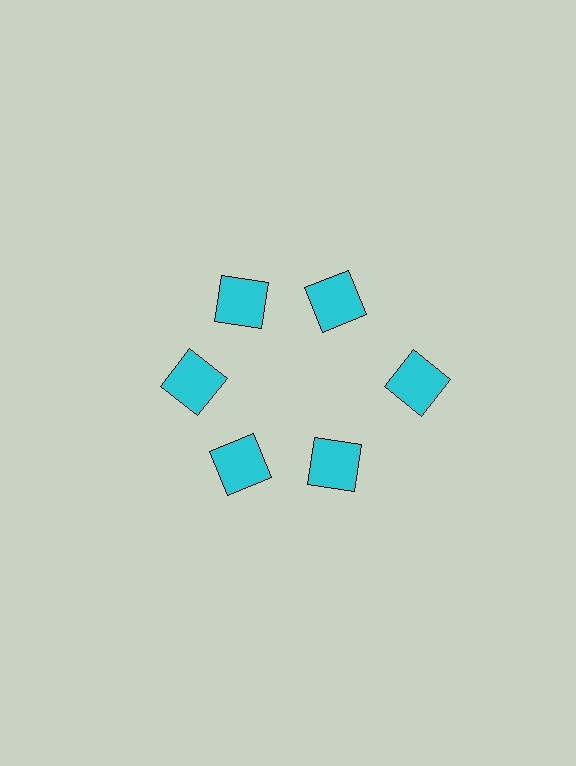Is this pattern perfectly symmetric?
No. The 6 cyan squares are arranged in a ring, but one element near the 3 o'clock position is pushed outward from the center, breaking the 6-fold rotational symmetry.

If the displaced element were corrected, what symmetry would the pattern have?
It would have 6-fold rotational symmetry — the pattern would map onto itself every 60 degrees.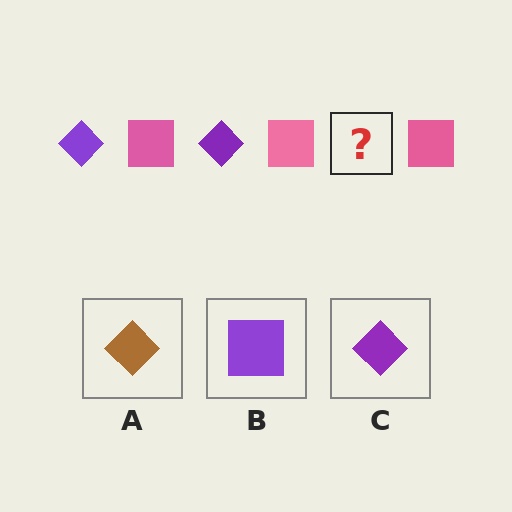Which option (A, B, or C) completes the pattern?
C.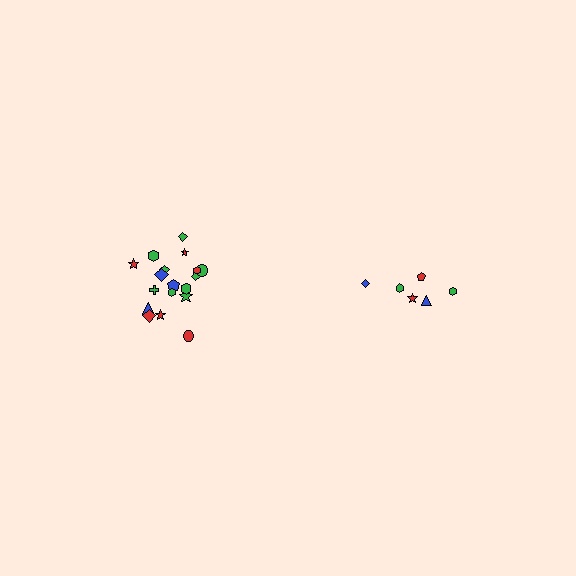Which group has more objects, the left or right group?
The left group.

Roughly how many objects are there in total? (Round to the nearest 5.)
Roughly 25 objects in total.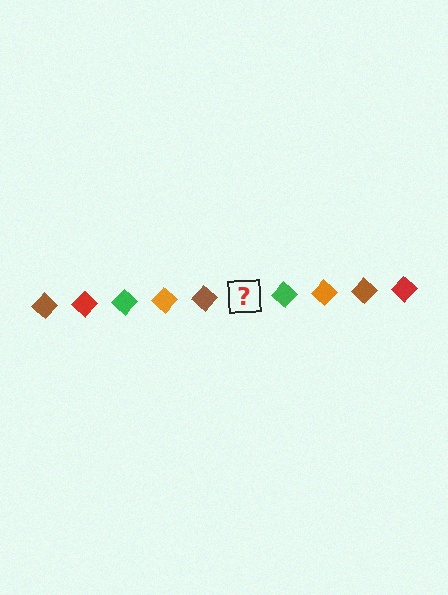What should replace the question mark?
The question mark should be replaced with a red diamond.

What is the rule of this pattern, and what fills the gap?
The rule is that the pattern cycles through brown, red, green, orange diamonds. The gap should be filled with a red diamond.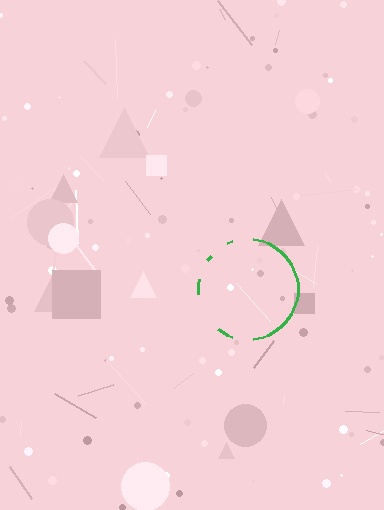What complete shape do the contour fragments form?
The contour fragments form a circle.